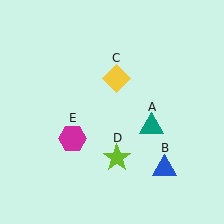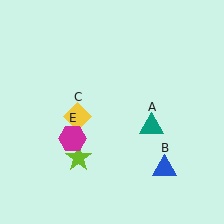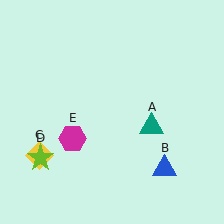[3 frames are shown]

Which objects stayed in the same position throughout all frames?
Teal triangle (object A) and blue triangle (object B) and magenta hexagon (object E) remained stationary.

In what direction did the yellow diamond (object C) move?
The yellow diamond (object C) moved down and to the left.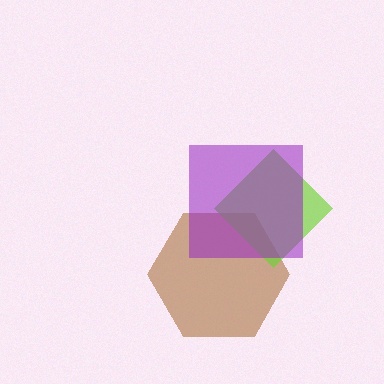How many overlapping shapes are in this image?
There are 3 overlapping shapes in the image.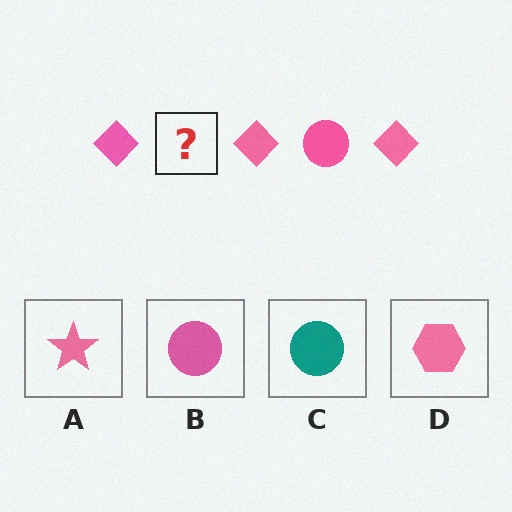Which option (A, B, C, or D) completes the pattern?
B.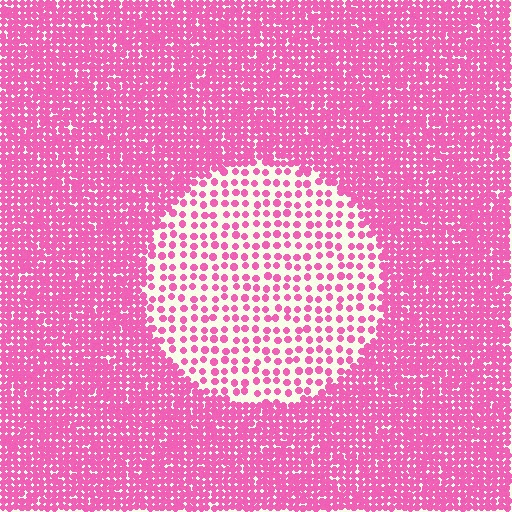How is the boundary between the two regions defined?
The boundary is defined by a change in element density (approximately 2.7x ratio). All elements are the same color, size, and shape.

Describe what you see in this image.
The image contains small pink elements arranged at two different densities. A circle-shaped region is visible where the elements are less densely packed than the surrounding area.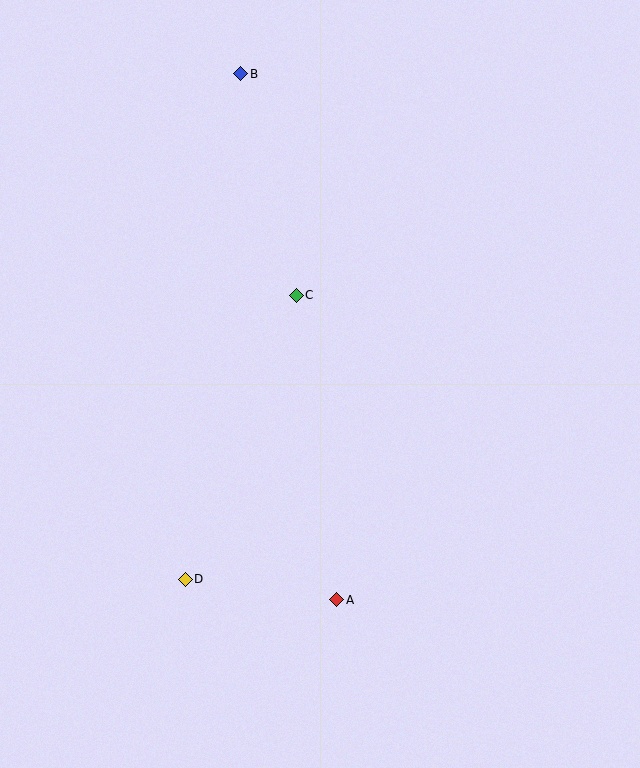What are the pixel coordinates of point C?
Point C is at (296, 295).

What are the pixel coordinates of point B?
Point B is at (241, 74).